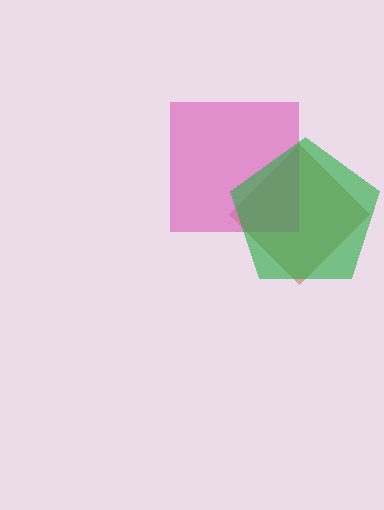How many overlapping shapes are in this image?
There are 3 overlapping shapes in the image.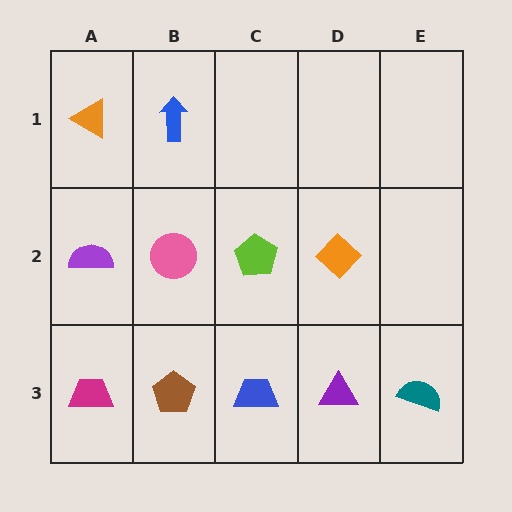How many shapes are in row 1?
2 shapes.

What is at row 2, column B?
A pink circle.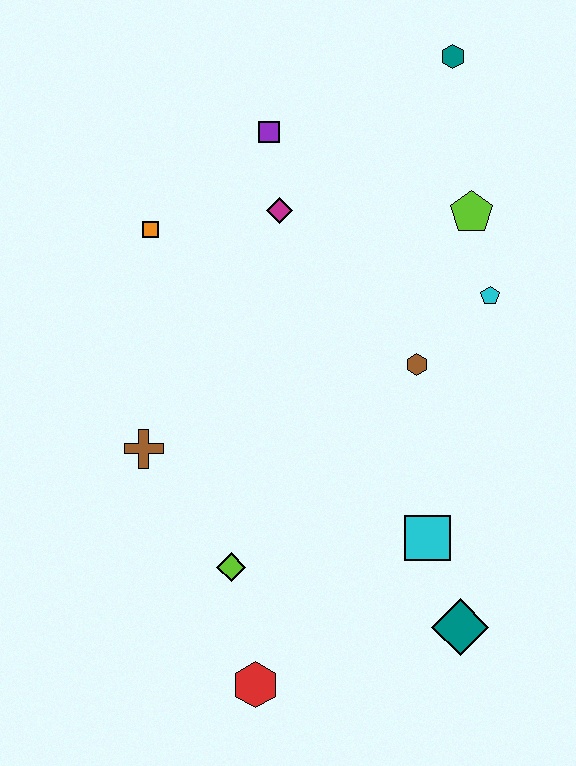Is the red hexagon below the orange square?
Yes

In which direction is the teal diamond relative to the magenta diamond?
The teal diamond is below the magenta diamond.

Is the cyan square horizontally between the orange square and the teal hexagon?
Yes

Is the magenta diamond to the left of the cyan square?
Yes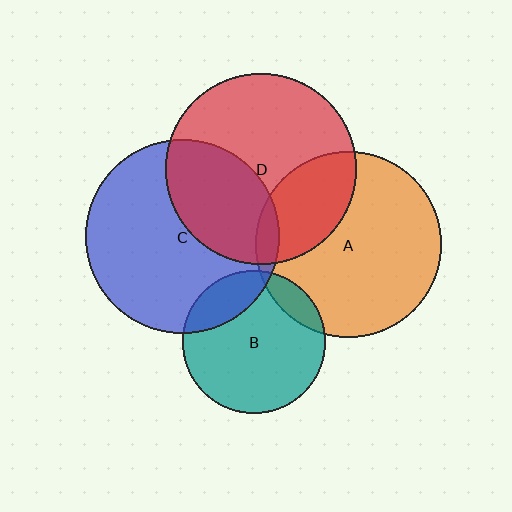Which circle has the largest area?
Circle C (blue).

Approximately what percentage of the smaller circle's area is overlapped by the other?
Approximately 35%.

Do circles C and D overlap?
Yes.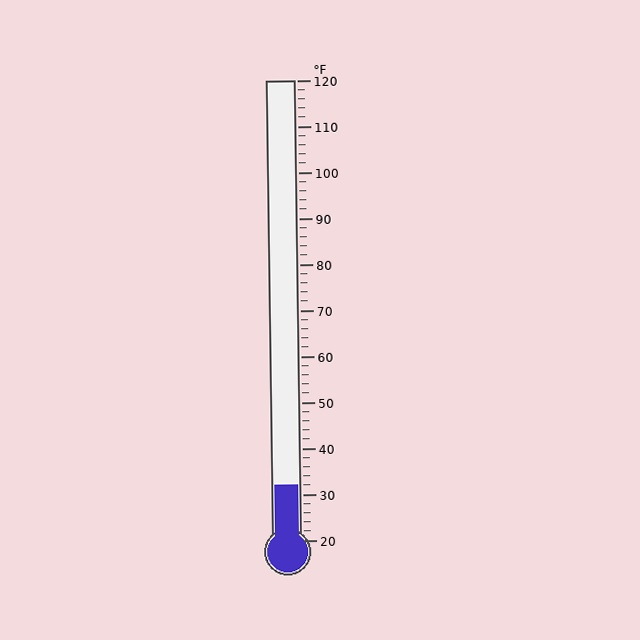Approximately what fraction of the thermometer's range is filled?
The thermometer is filled to approximately 10% of its range.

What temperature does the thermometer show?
The thermometer shows approximately 32°F.